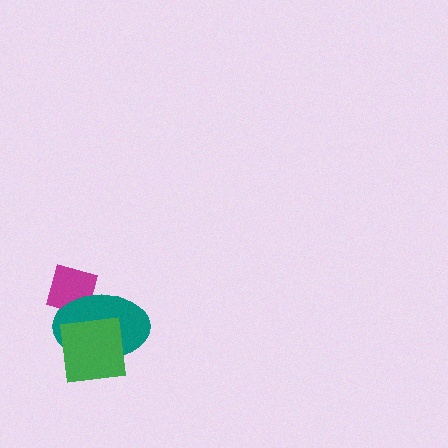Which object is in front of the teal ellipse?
The green square is in front of the teal ellipse.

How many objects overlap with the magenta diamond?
2 objects overlap with the magenta diamond.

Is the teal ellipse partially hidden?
Yes, it is partially covered by another shape.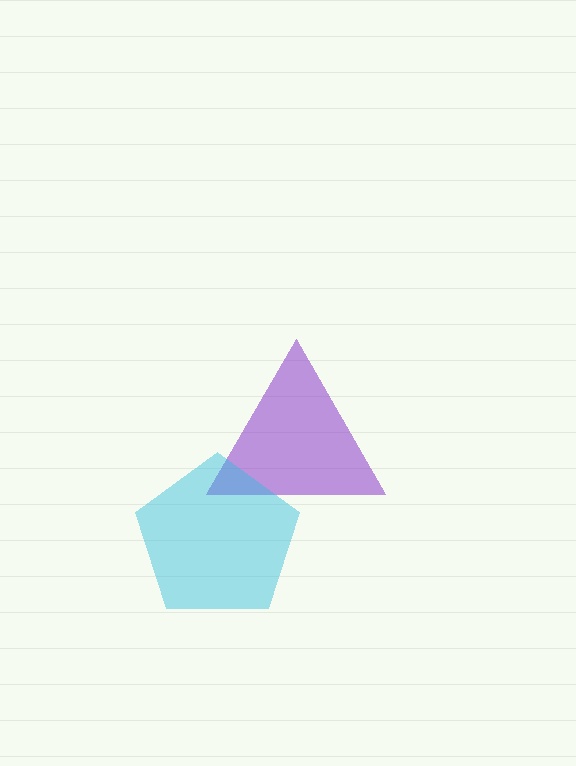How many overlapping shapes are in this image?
There are 2 overlapping shapes in the image.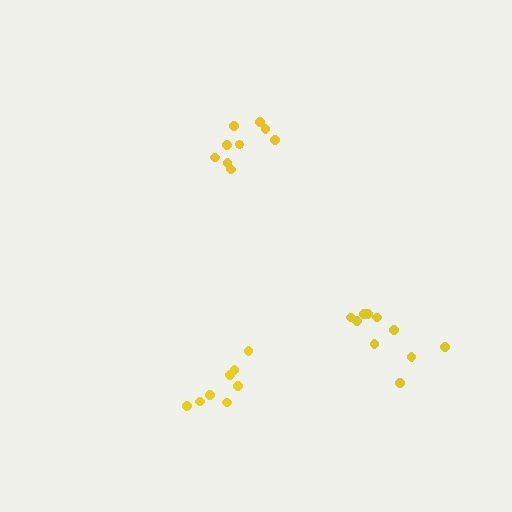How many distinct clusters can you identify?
There are 3 distinct clusters.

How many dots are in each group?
Group 1: 9 dots, Group 2: 8 dots, Group 3: 10 dots (27 total).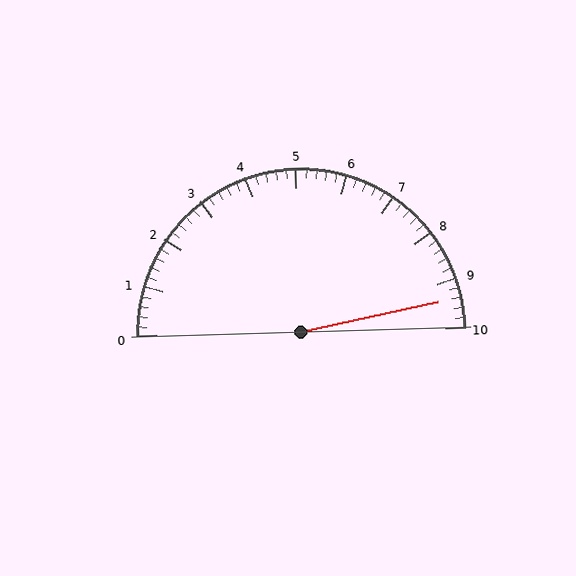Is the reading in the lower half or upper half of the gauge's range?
The reading is in the upper half of the range (0 to 10).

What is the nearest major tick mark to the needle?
The nearest major tick mark is 9.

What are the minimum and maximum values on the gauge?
The gauge ranges from 0 to 10.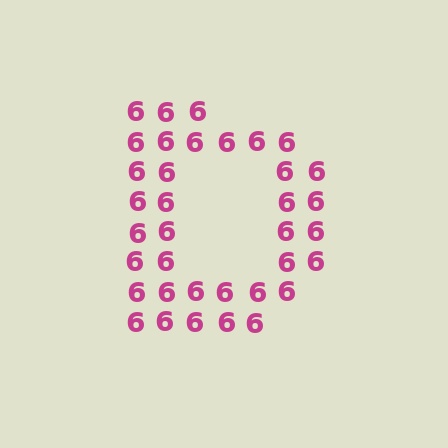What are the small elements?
The small elements are digit 6's.